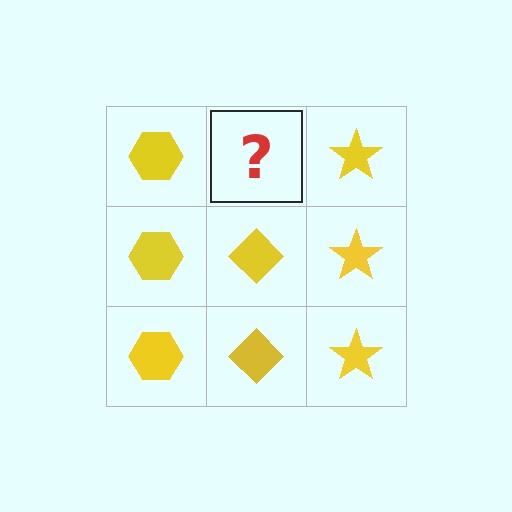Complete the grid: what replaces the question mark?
The question mark should be replaced with a yellow diamond.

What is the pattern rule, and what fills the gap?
The rule is that each column has a consistent shape. The gap should be filled with a yellow diamond.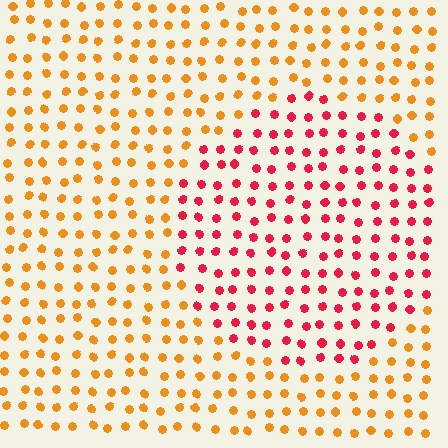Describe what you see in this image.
The image is filled with small orange elements in a uniform arrangement. A circle-shaped region is visible where the elements are tinted to a slightly different hue, forming a subtle color boundary.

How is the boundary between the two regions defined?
The boundary is defined purely by a slight shift in hue (about 45 degrees). Spacing, size, and orientation are identical on both sides.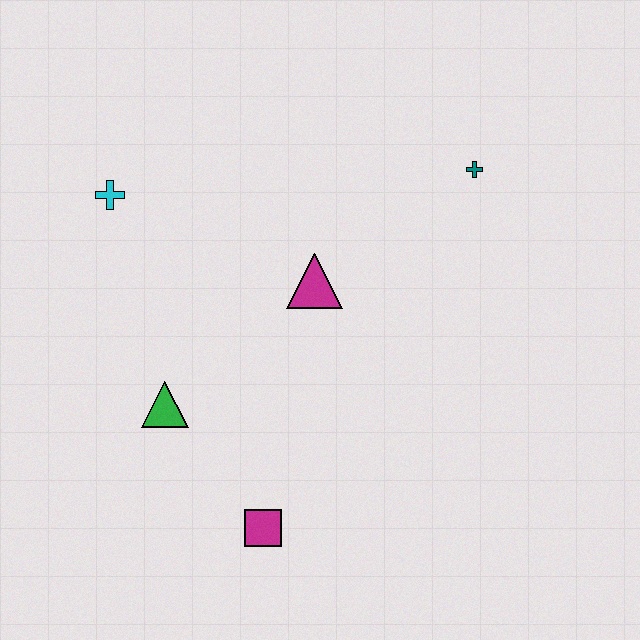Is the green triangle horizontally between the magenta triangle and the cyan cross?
Yes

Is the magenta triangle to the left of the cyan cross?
No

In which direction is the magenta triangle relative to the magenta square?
The magenta triangle is above the magenta square.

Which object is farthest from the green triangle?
The teal cross is farthest from the green triangle.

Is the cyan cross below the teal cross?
Yes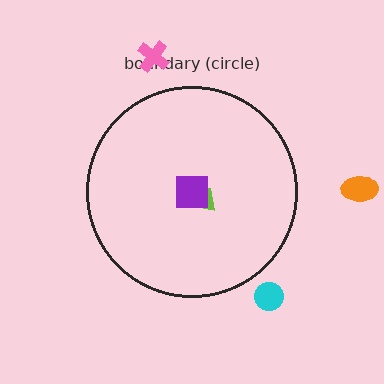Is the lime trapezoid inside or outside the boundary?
Inside.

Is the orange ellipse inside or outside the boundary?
Outside.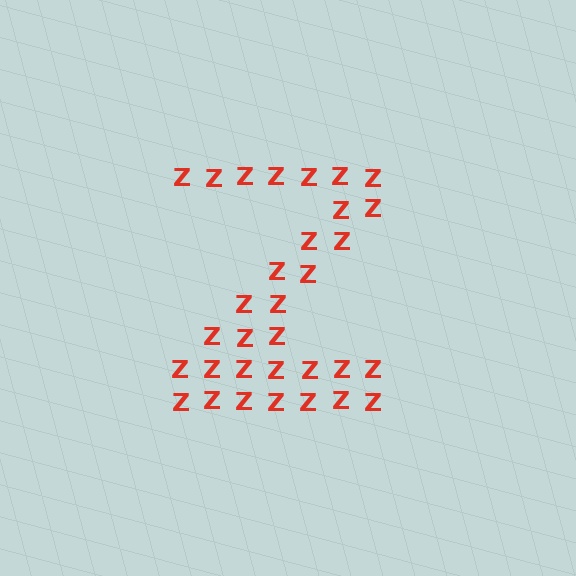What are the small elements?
The small elements are letter Z's.